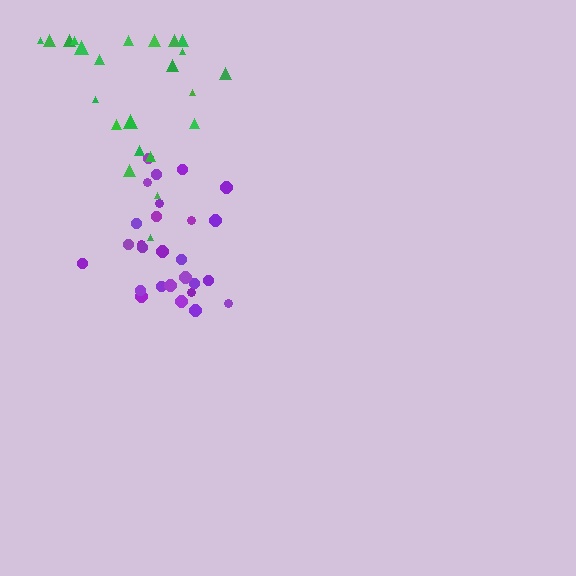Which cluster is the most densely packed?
Purple.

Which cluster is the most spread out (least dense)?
Green.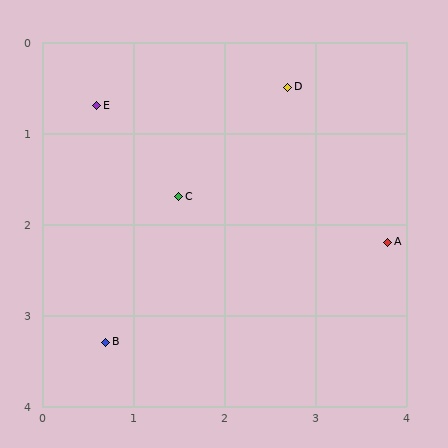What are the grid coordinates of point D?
Point D is at approximately (2.7, 0.5).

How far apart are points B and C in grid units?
Points B and C are about 1.8 grid units apart.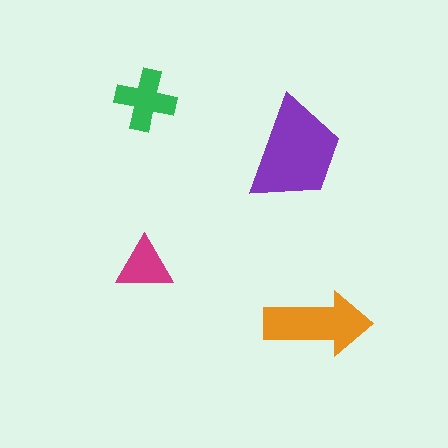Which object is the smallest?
The magenta triangle.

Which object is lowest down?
The orange arrow is bottommost.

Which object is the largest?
The purple trapezoid.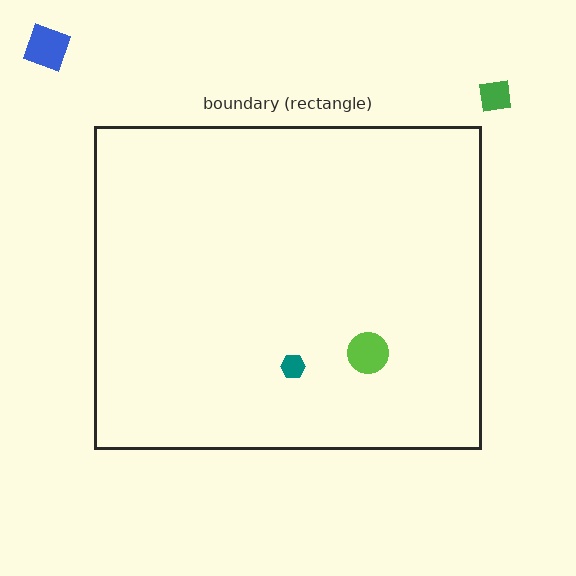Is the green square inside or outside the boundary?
Outside.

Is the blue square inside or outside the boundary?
Outside.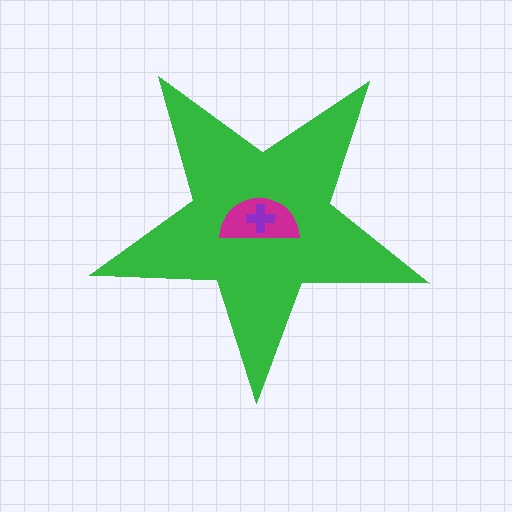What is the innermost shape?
The purple cross.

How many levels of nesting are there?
3.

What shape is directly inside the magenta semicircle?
The purple cross.